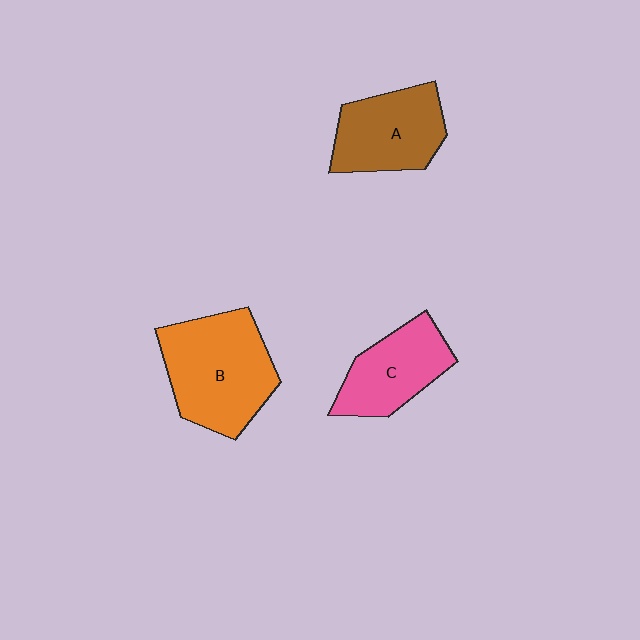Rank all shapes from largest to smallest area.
From largest to smallest: B (orange), A (brown), C (pink).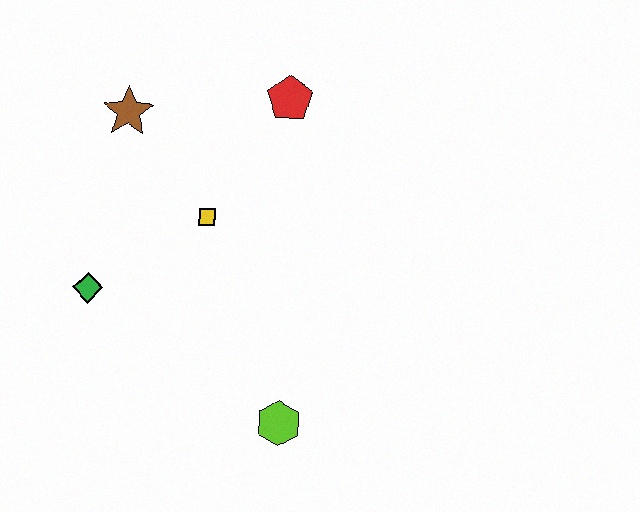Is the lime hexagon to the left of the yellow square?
No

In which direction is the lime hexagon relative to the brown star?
The lime hexagon is below the brown star.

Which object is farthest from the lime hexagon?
The brown star is farthest from the lime hexagon.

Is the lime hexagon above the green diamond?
No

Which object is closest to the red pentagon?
The yellow square is closest to the red pentagon.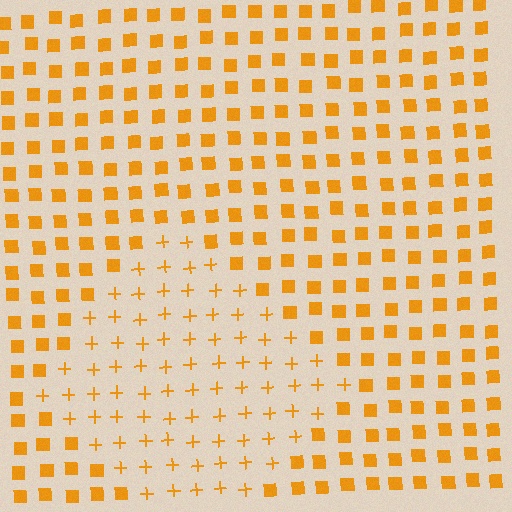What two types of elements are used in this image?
The image uses plus signs inside the diamond region and squares outside it.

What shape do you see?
I see a diamond.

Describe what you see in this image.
The image is filled with small orange elements arranged in a uniform grid. A diamond-shaped region contains plus signs, while the surrounding area contains squares. The boundary is defined purely by the change in element shape.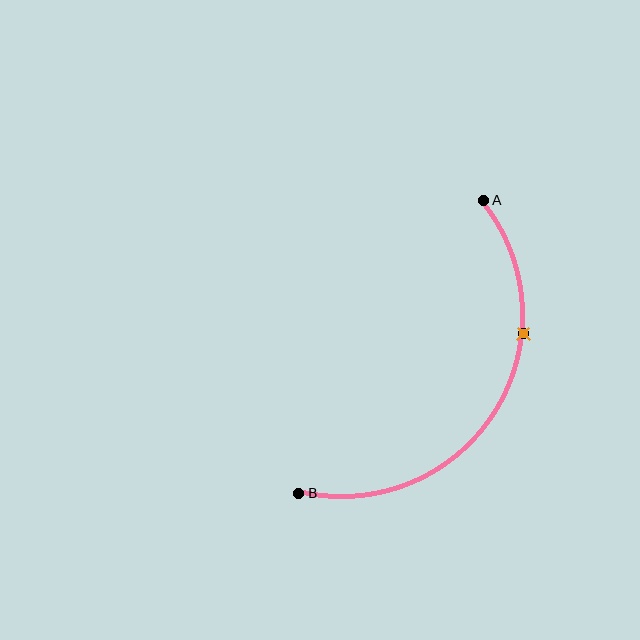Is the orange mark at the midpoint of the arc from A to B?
No. The orange mark lies on the arc but is closer to endpoint A. The arc midpoint would be at the point on the curve equidistant along the arc from both A and B.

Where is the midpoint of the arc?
The arc midpoint is the point on the curve farthest from the straight line joining A and B. It sits to the right of that line.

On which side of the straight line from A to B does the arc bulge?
The arc bulges to the right of the straight line connecting A and B.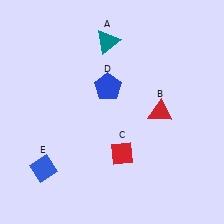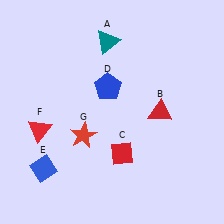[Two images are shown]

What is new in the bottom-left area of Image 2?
A red star (G) was added in the bottom-left area of Image 2.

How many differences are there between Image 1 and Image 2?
There are 2 differences between the two images.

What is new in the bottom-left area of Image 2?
A red triangle (F) was added in the bottom-left area of Image 2.